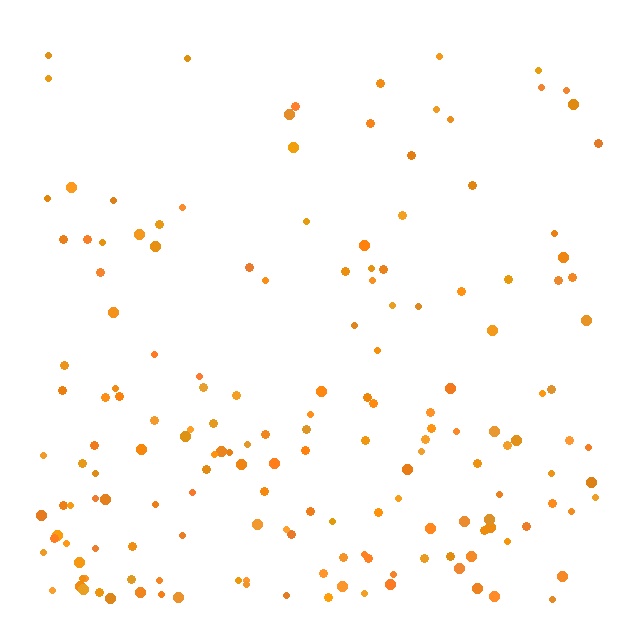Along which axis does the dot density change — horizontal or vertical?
Vertical.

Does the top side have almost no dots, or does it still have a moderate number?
Still a moderate number, just noticeably fewer than the bottom.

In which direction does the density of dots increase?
From top to bottom, with the bottom side densest.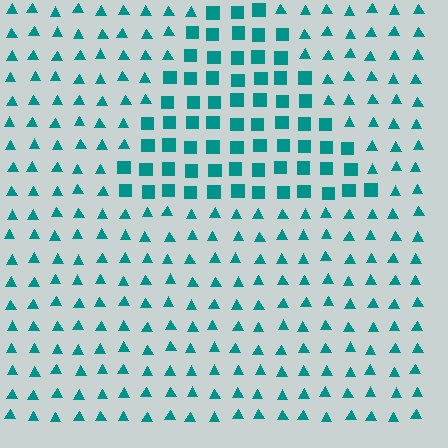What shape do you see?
I see a triangle.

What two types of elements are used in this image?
The image uses squares inside the triangle region and triangles outside it.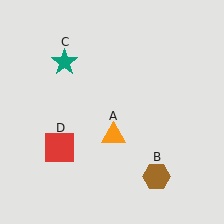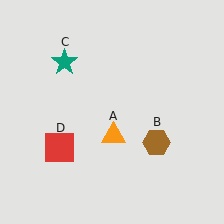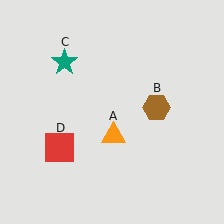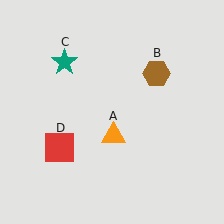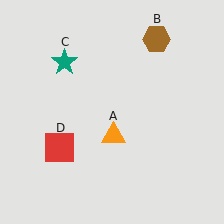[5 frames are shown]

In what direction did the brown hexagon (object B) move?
The brown hexagon (object B) moved up.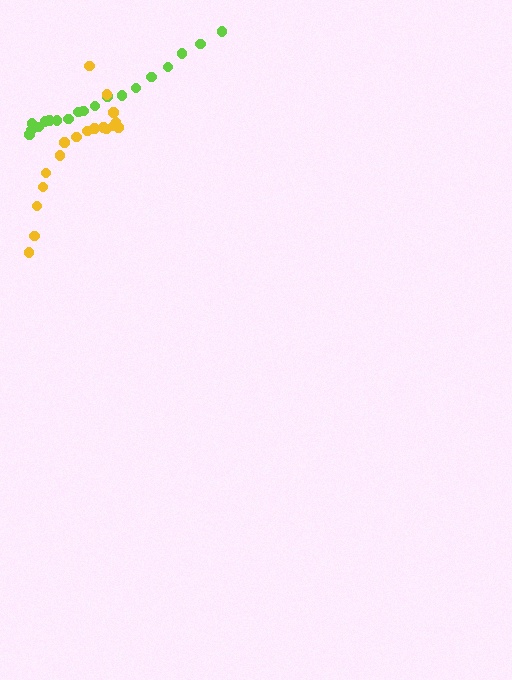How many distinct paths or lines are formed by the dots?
There are 2 distinct paths.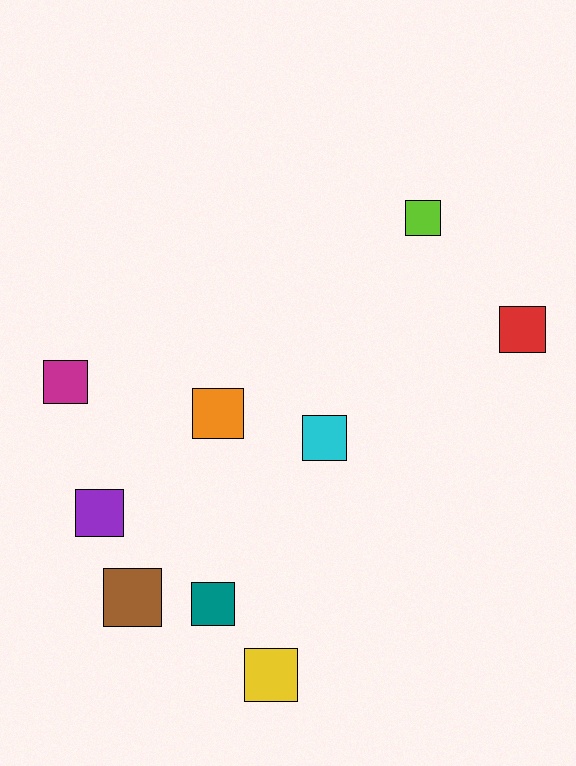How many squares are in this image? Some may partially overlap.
There are 9 squares.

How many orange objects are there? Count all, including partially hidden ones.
There is 1 orange object.